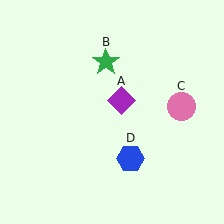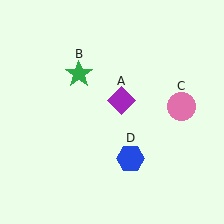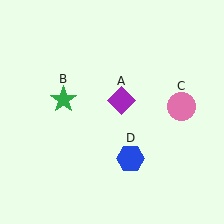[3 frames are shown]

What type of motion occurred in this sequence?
The green star (object B) rotated counterclockwise around the center of the scene.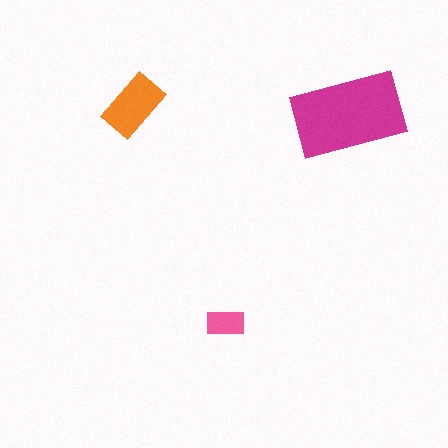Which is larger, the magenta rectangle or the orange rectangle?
The magenta one.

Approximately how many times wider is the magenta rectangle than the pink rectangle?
About 3 times wider.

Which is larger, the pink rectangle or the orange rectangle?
The orange one.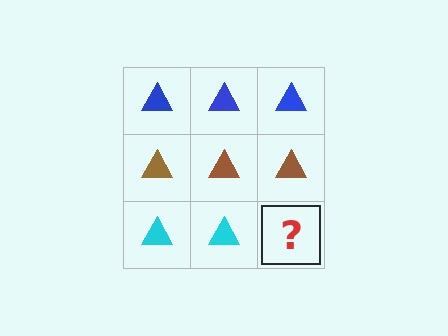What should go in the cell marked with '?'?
The missing cell should contain a cyan triangle.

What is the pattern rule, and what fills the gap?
The rule is that each row has a consistent color. The gap should be filled with a cyan triangle.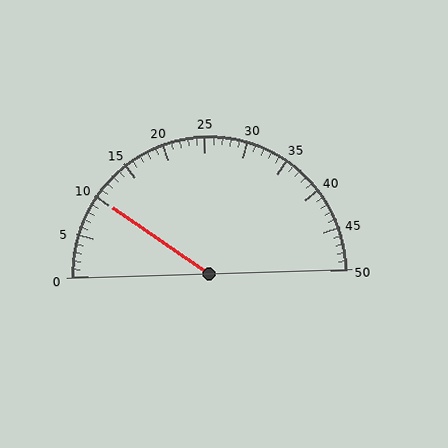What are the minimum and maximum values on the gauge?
The gauge ranges from 0 to 50.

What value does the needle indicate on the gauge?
The needle indicates approximately 10.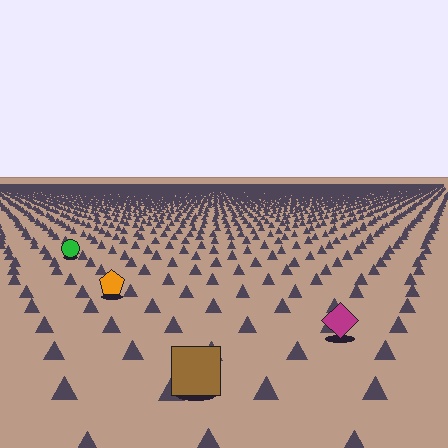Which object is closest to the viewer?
The brown square is closest. The texture marks near it are larger and more spread out.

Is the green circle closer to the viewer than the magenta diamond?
No. The magenta diamond is closer — you can tell from the texture gradient: the ground texture is coarser near it.